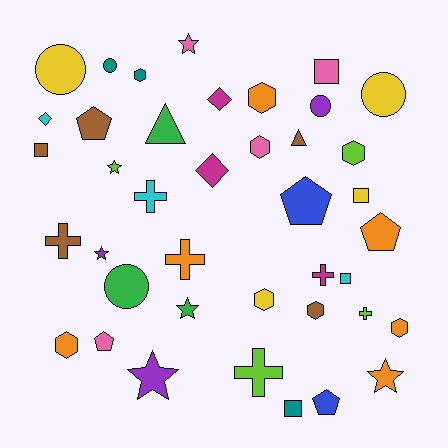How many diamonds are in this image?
There are 3 diamonds.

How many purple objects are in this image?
There are 3 purple objects.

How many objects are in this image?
There are 40 objects.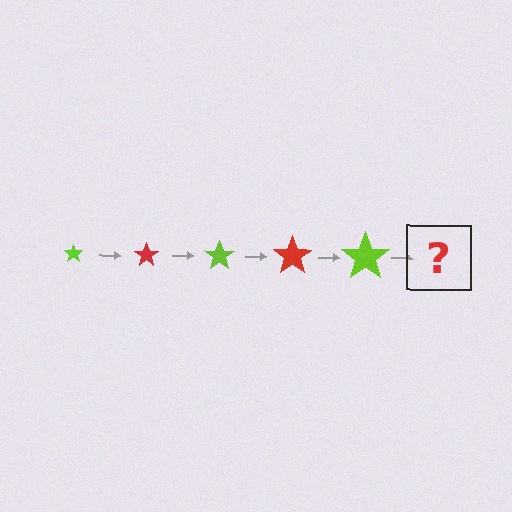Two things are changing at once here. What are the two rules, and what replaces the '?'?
The two rules are that the star grows larger each step and the color cycles through lime and red. The '?' should be a red star, larger than the previous one.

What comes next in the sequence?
The next element should be a red star, larger than the previous one.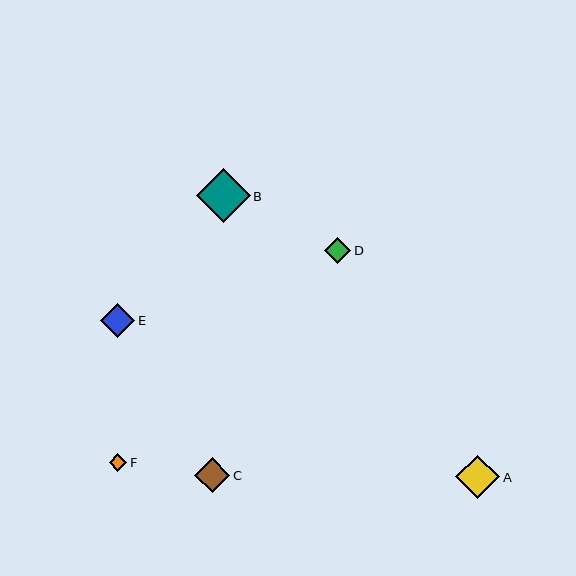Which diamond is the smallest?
Diamond F is the smallest with a size of approximately 18 pixels.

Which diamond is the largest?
Diamond B is the largest with a size of approximately 54 pixels.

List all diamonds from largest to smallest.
From largest to smallest: B, A, C, E, D, F.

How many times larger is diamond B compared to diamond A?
Diamond B is approximately 1.2 times the size of diamond A.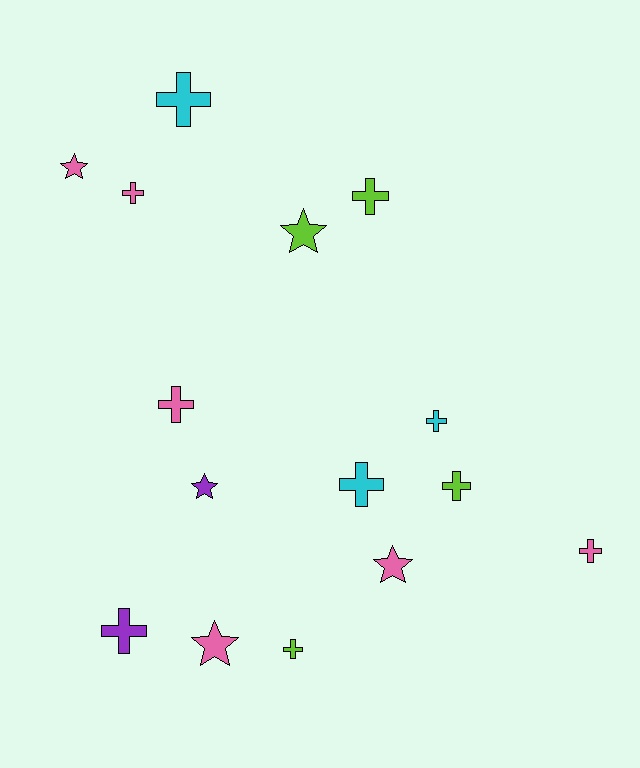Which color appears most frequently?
Pink, with 6 objects.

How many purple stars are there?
There is 1 purple star.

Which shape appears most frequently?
Cross, with 10 objects.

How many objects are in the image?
There are 15 objects.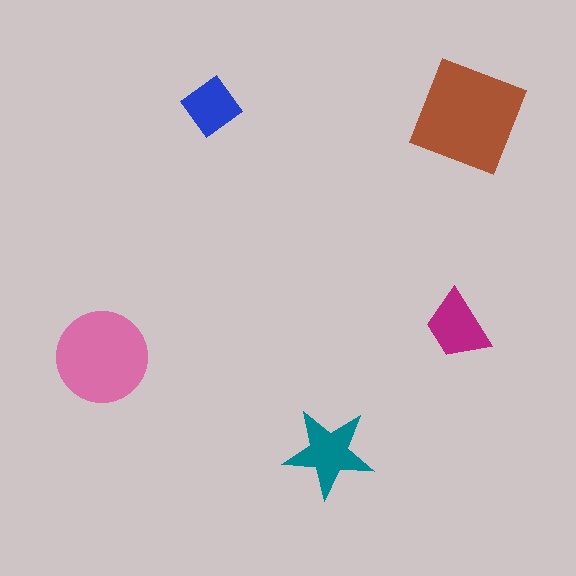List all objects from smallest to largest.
The blue diamond, the magenta trapezoid, the teal star, the pink circle, the brown square.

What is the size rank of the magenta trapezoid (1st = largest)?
4th.